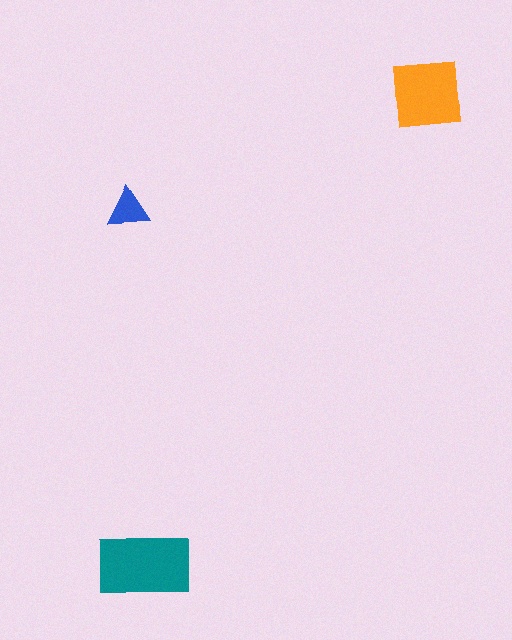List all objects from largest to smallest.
The teal rectangle, the orange square, the blue triangle.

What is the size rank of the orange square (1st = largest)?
2nd.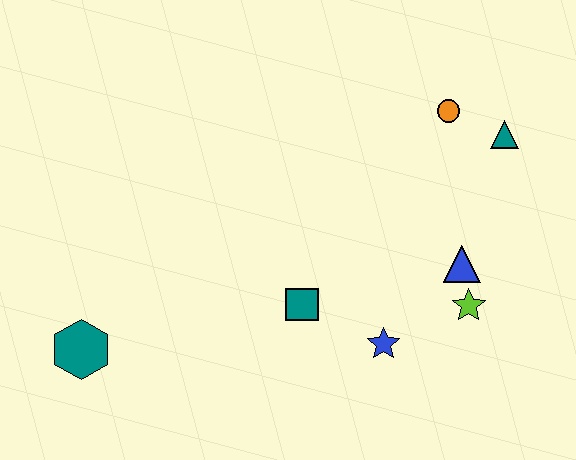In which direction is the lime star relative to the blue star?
The lime star is to the right of the blue star.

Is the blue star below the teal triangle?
Yes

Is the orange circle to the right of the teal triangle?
No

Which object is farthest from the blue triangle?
The teal hexagon is farthest from the blue triangle.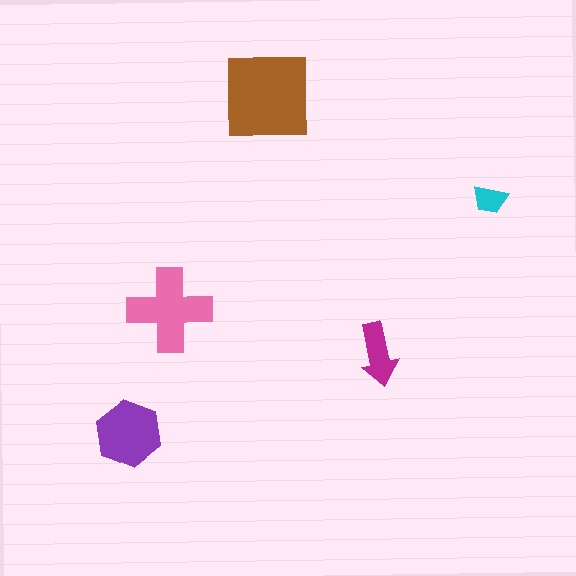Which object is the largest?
The brown square.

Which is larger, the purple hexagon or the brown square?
The brown square.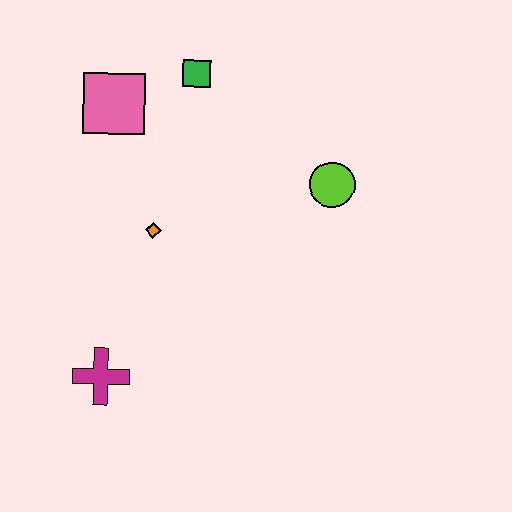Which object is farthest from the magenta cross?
The green square is farthest from the magenta cross.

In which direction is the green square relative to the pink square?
The green square is to the right of the pink square.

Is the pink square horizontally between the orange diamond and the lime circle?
No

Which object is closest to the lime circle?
The green square is closest to the lime circle.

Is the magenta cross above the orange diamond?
No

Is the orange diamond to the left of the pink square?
No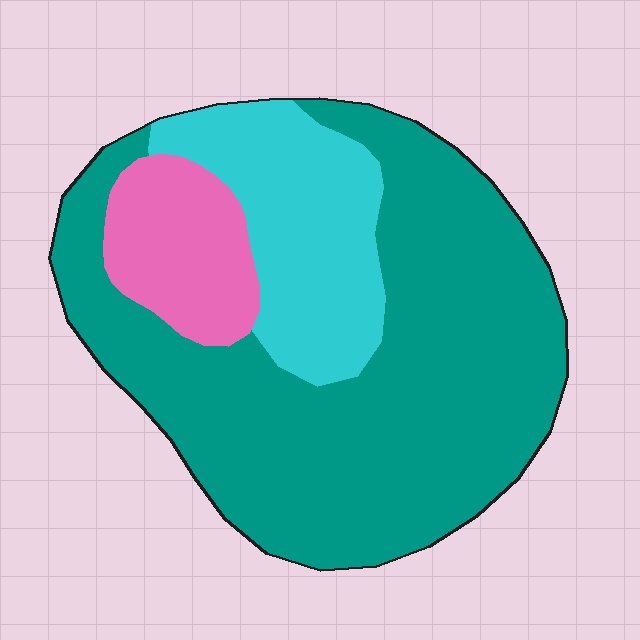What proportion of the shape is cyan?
Cyan takes up less than a quarter of the shape.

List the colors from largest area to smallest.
From largest to smallest: teal, cyan, pink.